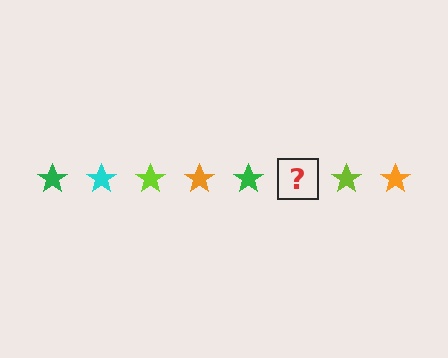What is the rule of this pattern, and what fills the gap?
The rule is that the pattern cycles through green, cyan, lime, orange stars. The gap should be filled with a cyan star.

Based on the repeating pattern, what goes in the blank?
The blank should be a cyan star.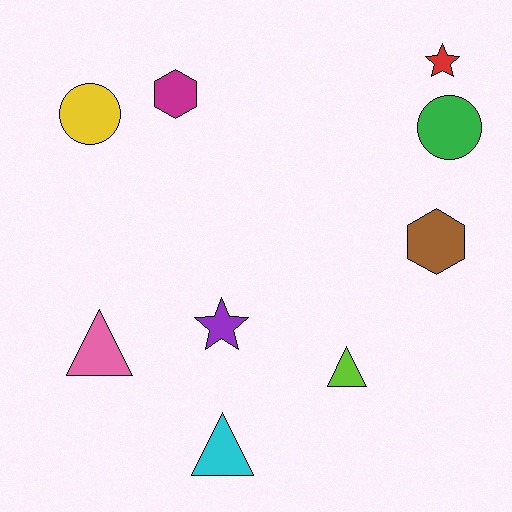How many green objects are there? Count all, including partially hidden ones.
There is 1 green object.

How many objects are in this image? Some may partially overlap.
There are 9 objects.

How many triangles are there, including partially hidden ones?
There are 3 triangles.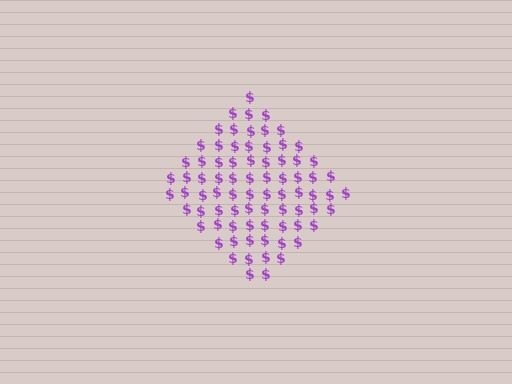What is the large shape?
The large shape is a diamond.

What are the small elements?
The small elements are dollar signs.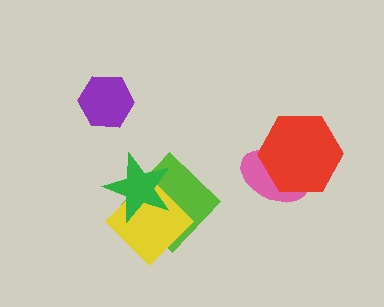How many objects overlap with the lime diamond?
2 objects overlap with the lime diamond.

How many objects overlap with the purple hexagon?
0 objects overlap with the purple hexagon.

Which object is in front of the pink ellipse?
The red hexagon is in front of the pink ellipse.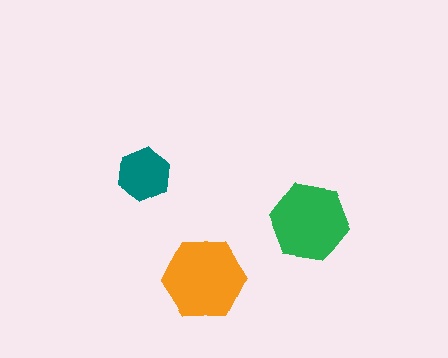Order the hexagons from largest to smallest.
the orange one, the green one, the teal one.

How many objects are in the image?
There are 3 objects in the image.